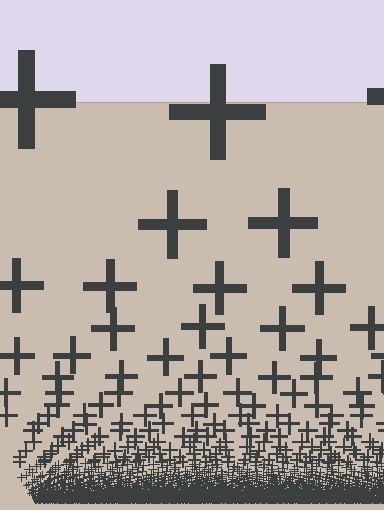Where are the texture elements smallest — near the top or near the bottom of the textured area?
Near the bottom.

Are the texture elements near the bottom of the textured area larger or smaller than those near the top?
Smaller. The gradient is inverted — elements near the bottom are smaller and denser.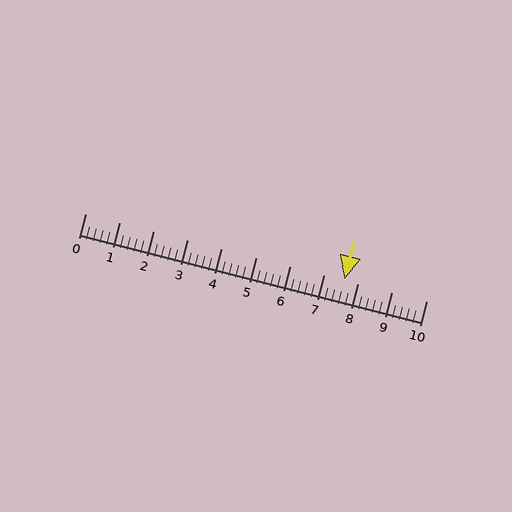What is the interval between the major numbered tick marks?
The major tick marks are spaced 1 units apart.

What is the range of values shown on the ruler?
The ruler shows values from 0 to 10.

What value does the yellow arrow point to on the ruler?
The yellow arrow points to approximately 7.6.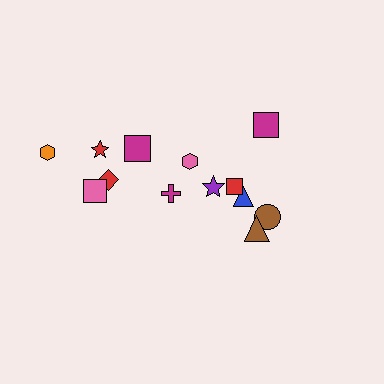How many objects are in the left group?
There are 8 objects.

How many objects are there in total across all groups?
There are 13 objects.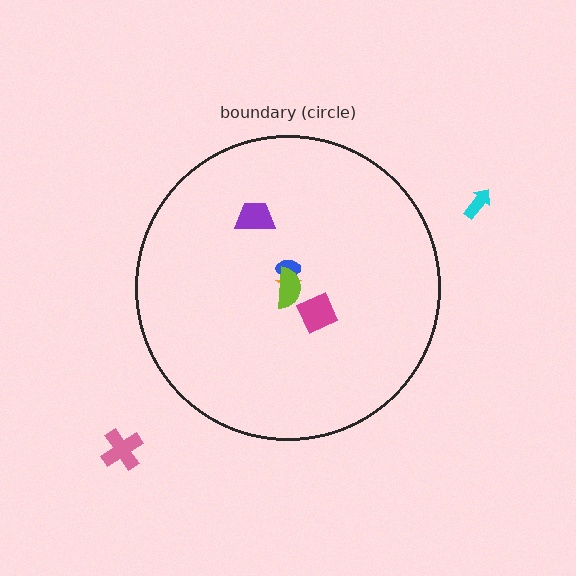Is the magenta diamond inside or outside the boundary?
Inside.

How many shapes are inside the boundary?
5 inside, 2 outside.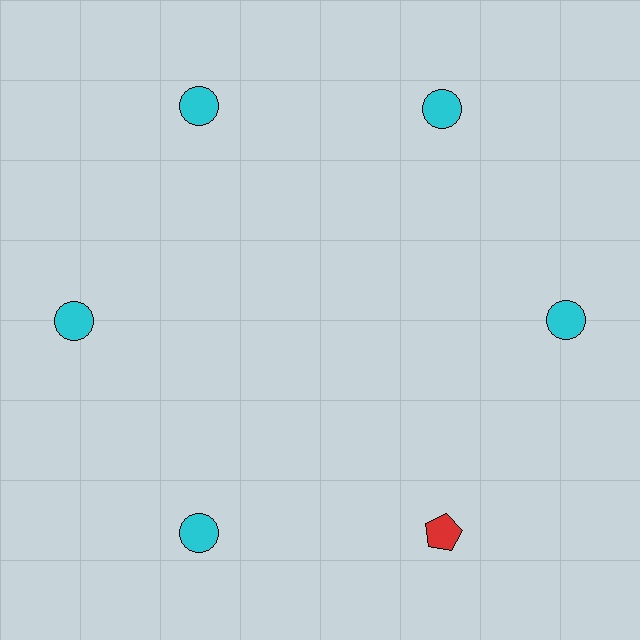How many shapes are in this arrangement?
There are 6 shapes arranged in a ring pattern.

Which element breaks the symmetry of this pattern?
The red pentagon at roughly the 5 o'clock position breaks the symmetry. All other shapes are cyan circles.